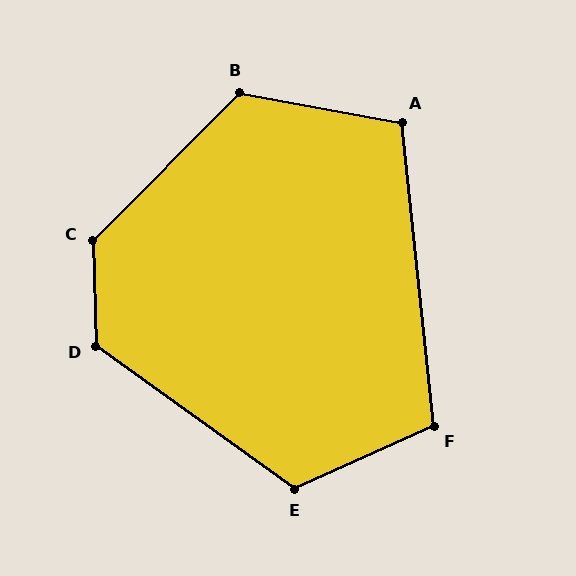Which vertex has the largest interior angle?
C, at approximately 133 degrees.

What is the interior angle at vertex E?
Approximately 120 degrees (obtuse).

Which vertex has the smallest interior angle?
A, at approximately 106 degrees.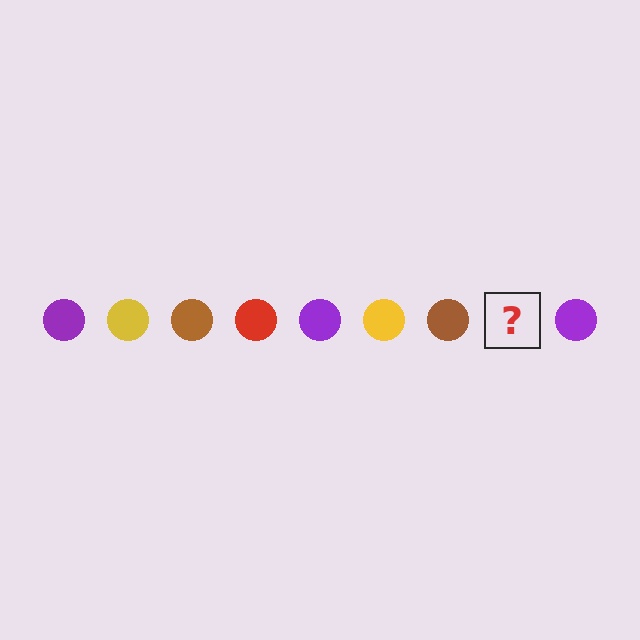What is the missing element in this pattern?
The missing element is a red circle.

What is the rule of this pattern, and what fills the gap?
The rule is that the pattern cycles through purple, yellow, brown, red circles. The gap should be filled with a red circle.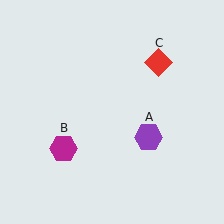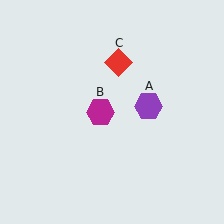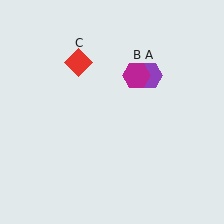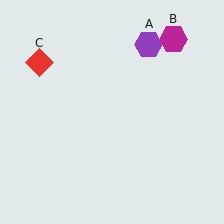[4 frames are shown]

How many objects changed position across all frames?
3 objects changed position: purple hexagon (object A), magenta hexagon (object B), red diamond (object C).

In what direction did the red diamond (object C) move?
The red diamond (object C) moved left.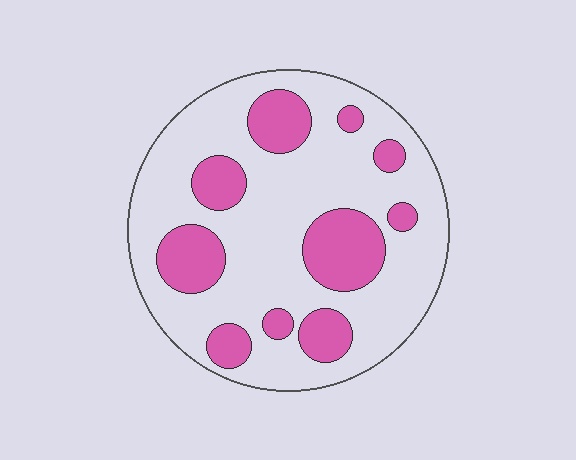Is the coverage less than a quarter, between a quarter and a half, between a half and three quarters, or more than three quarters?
Between a quarter and a half.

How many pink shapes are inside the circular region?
10.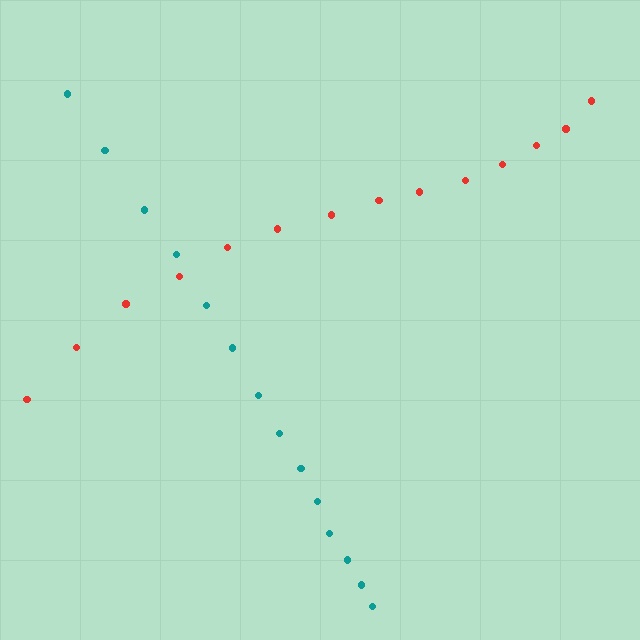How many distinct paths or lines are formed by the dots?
There are 2 distinct paths.